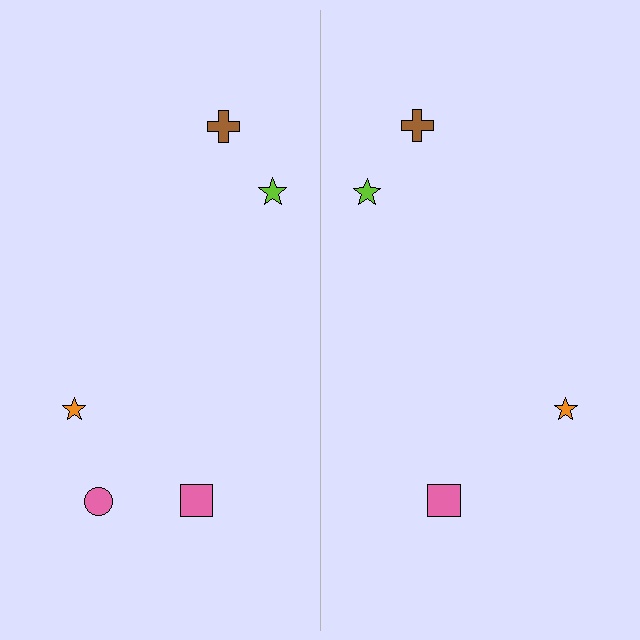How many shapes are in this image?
There are 9 shapes in this image.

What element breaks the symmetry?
A pink circle is missing from the right side.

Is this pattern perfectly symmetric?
No, the pattern is not perfectly symmetric. A pink circle is missing from the right side.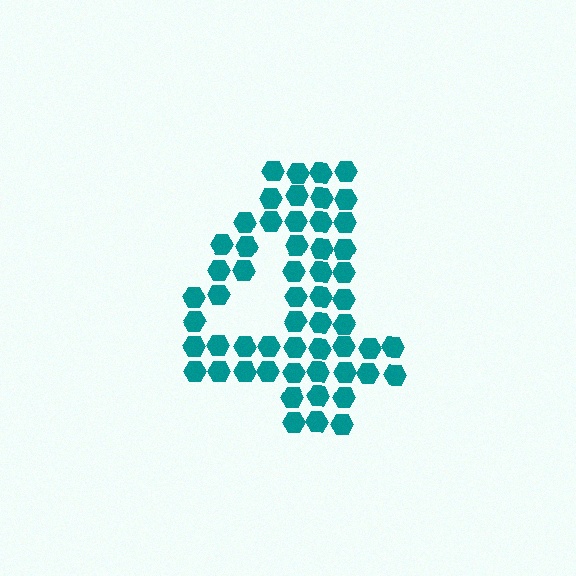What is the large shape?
The large shape is the digit 4.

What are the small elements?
The small elements are hexagons.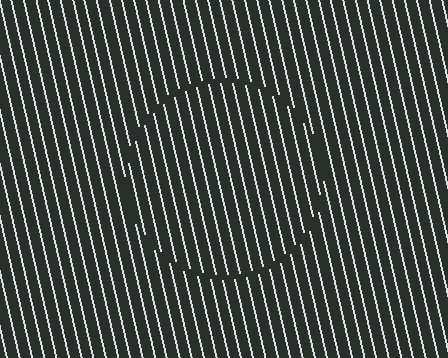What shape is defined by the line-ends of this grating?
An illusory circle. The interior of the shape contains the same grating, shifted by half a period — the contour is defined by the phase discontinuity where line-ends from the inner and outer gratings abut.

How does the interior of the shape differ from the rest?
The interior of the shape contains the same grating, shifted by half a period — the contour is defined by the phase discontinuity where line-ends from the inner and outer gratings abut.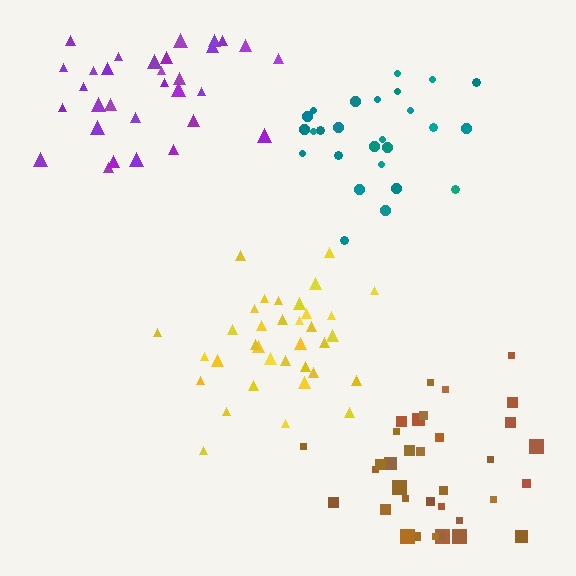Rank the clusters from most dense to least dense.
yellow, purple, teal, brown.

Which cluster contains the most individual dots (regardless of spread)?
Yellow (35).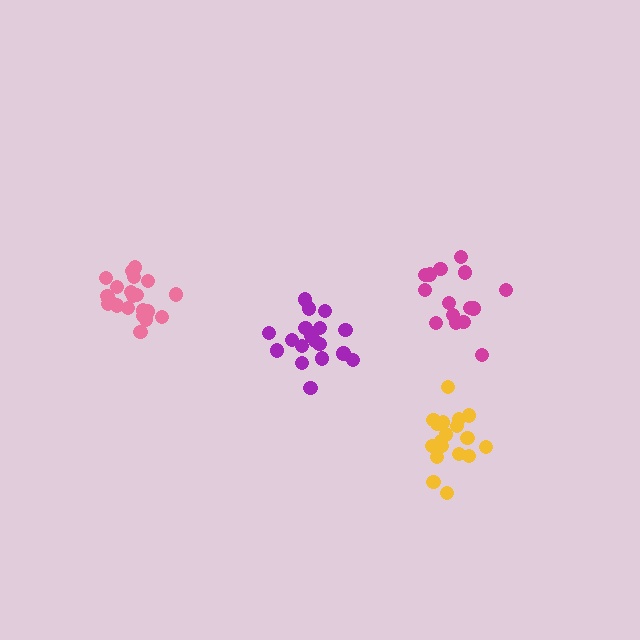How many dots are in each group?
Group 1: 18 dots, Group 2: 18 dots, Group 3: 15 dots, Group 4: 21 dots (72 total).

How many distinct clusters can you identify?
There are 4 distinct clusters.